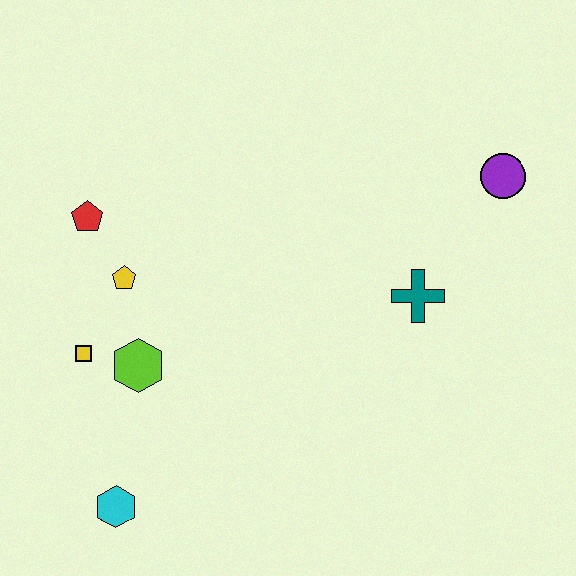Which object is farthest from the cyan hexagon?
The purple circle is farthest from the cyan hexagon.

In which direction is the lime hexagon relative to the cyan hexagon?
The lime hexagon is above the cyan hexagon.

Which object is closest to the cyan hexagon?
The lime hexagon is closest to the cyan hexagon.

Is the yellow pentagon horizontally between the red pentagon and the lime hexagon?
Yes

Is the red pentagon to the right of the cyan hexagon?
No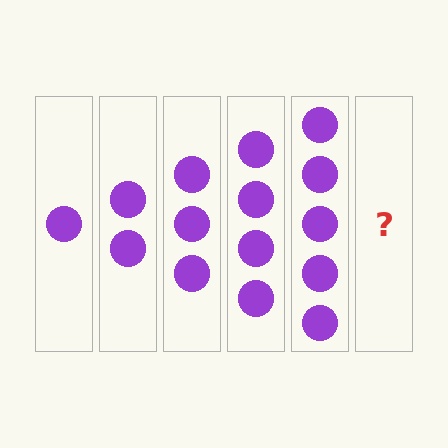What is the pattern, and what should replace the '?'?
The pattern is that each step adds one more circle. The '?' should be 6 circles.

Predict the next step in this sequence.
The next step is 6 circles.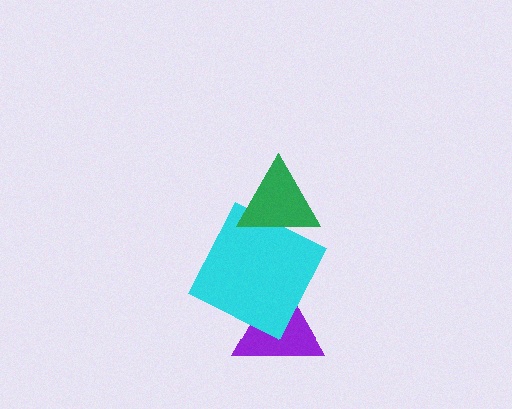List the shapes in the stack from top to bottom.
From top to bottom: the green triangle, the cyan square, the purple triangle.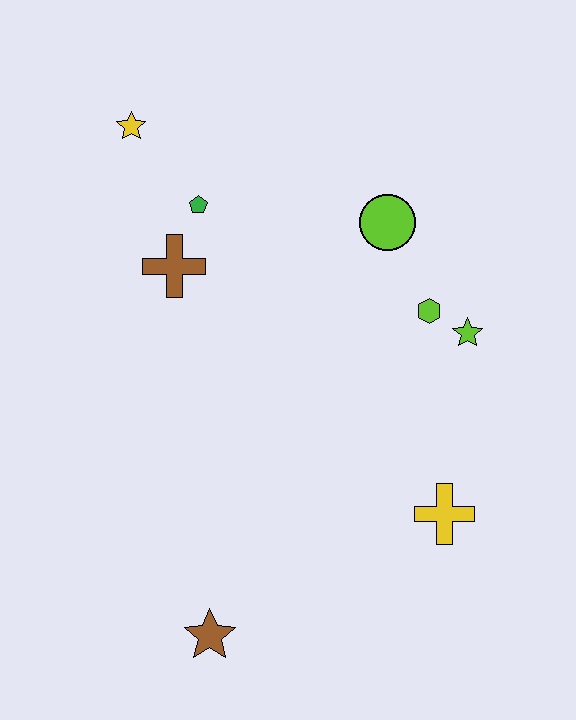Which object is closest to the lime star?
The lime hexagon is closest to the lime star.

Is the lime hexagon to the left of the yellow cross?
Yes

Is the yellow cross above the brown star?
Yes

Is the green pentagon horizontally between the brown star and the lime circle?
No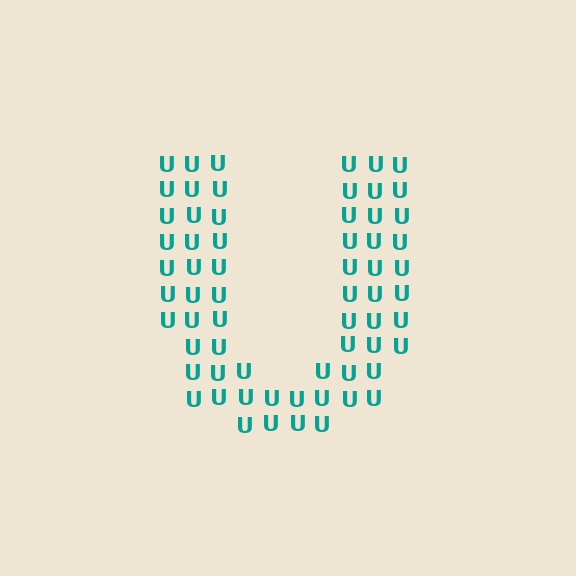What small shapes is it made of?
It is made of small letter U's.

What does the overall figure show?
The overall figure shows the letter U.